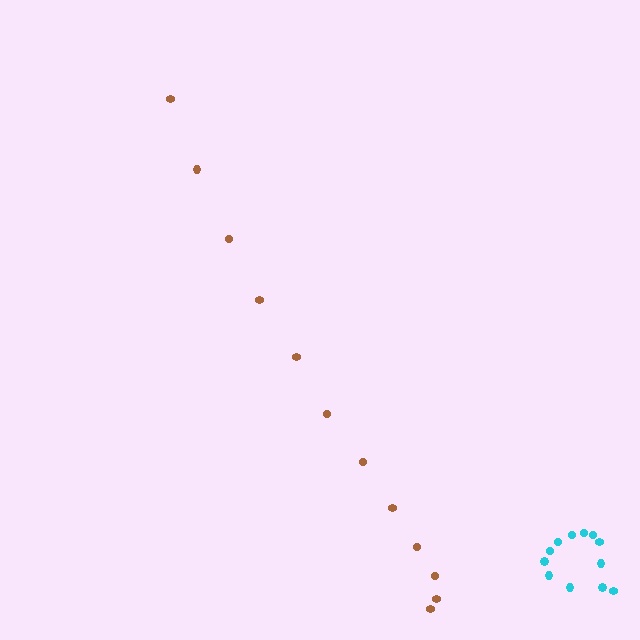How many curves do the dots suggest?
There are 2 distinct paths.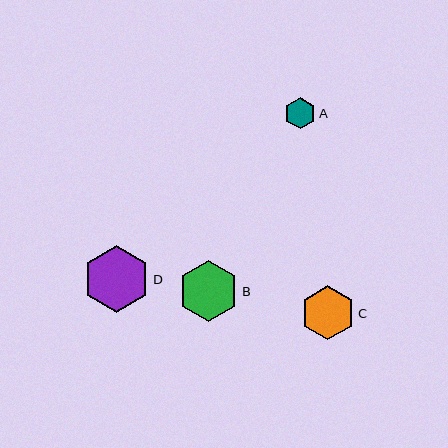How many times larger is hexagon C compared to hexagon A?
Hexagon C is approximately 1.7 times the size of hexagon A.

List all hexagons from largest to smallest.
From largest to smallest: D, B, C, A.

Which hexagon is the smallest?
Hexagon A is the smallest with a size of approximately 31 pixels.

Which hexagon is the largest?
Hexagon D is the largest with a size of approximately 66 pixels.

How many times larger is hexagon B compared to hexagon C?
Hexagon B is approximately 1.1 times the size of hexagon C.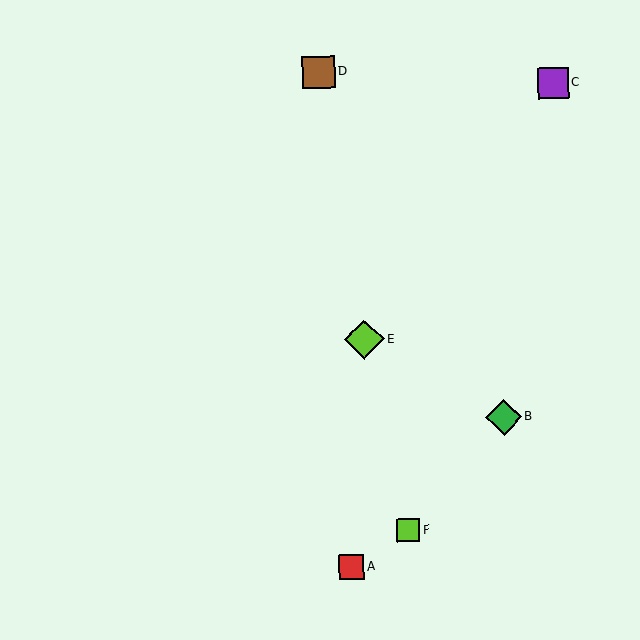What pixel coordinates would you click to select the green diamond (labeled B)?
Click at (504, 417) to select the green diamond B.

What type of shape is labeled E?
Shape E is a lime diamond.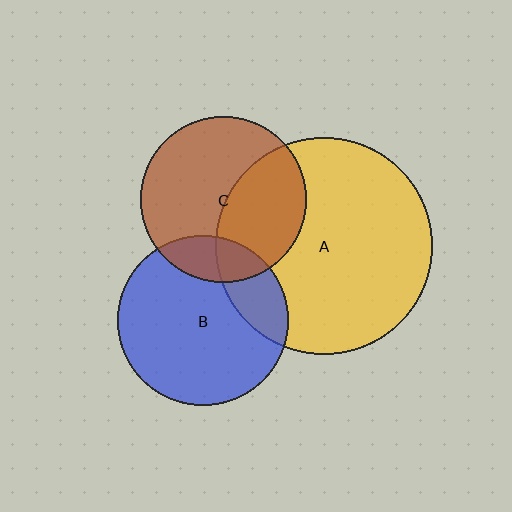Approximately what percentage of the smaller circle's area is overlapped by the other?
Approximately 40%.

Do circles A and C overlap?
Yes.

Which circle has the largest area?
Circle A (yellow).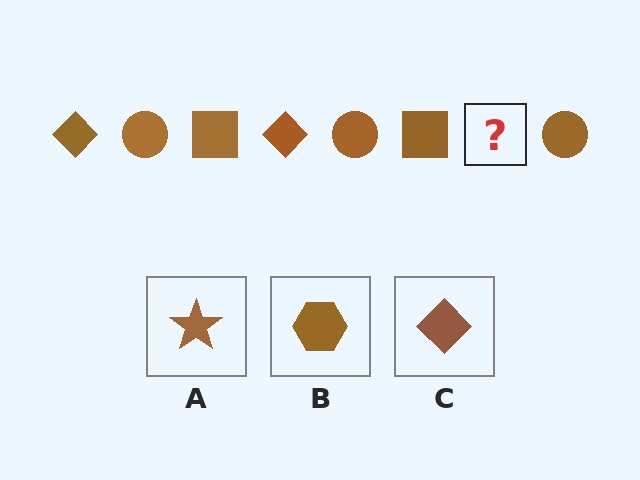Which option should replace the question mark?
Option C.